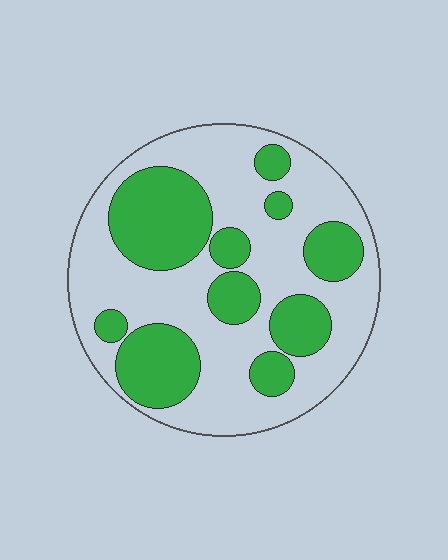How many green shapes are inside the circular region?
10.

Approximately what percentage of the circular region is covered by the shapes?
Approximately 35%.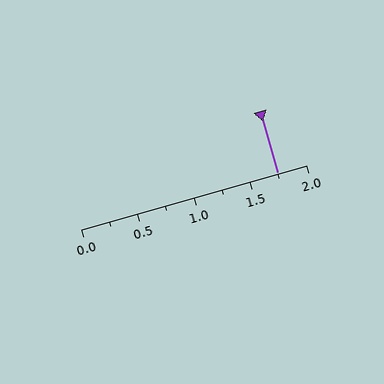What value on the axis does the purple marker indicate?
The marker indicates approximately 1.75.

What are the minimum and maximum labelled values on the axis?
The axis runs from 0.0 to 2.0.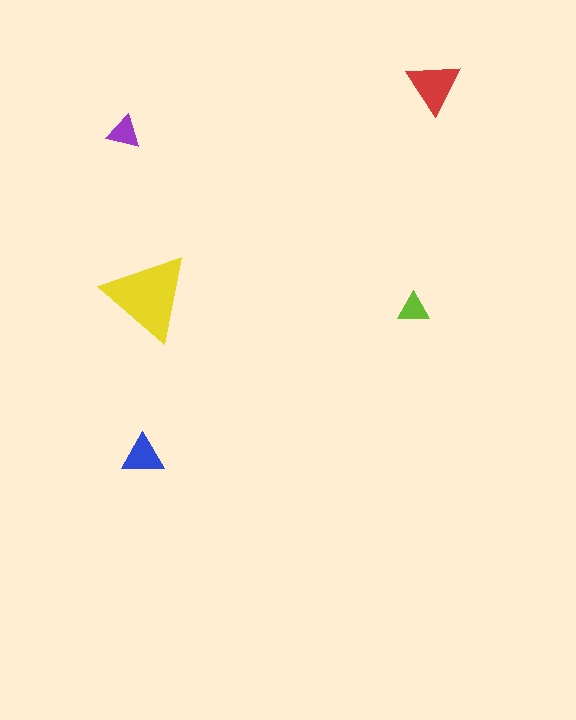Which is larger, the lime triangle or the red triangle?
The red one.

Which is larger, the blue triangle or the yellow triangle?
The yellow one.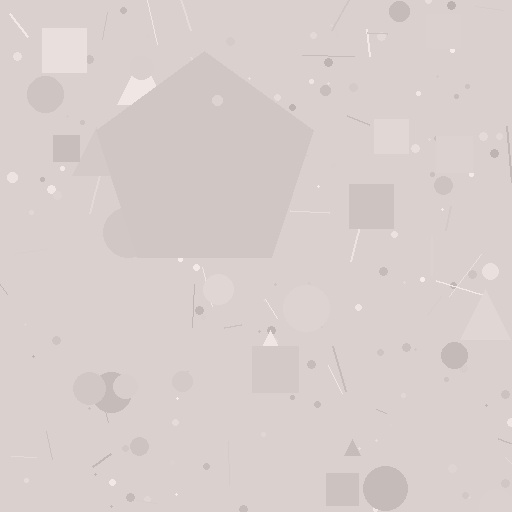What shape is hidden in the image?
A pentagon is hidden in the image.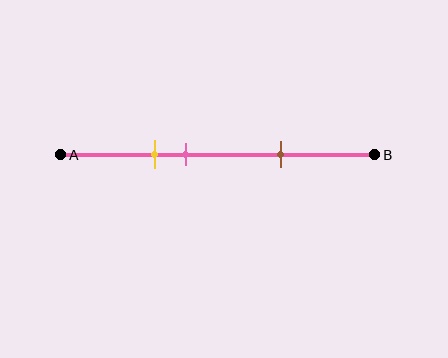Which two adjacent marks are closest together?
The yellow and pink marks are the closest adjacent pair.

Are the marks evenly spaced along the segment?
No, the marks are not evenly spaced.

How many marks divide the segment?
There are 3 marks dividing the segment.